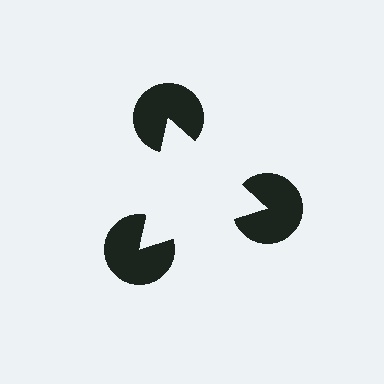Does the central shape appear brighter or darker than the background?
It typically appears slightly brighter than the background, even though no actual brightness change is drawn.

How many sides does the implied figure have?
3 sides.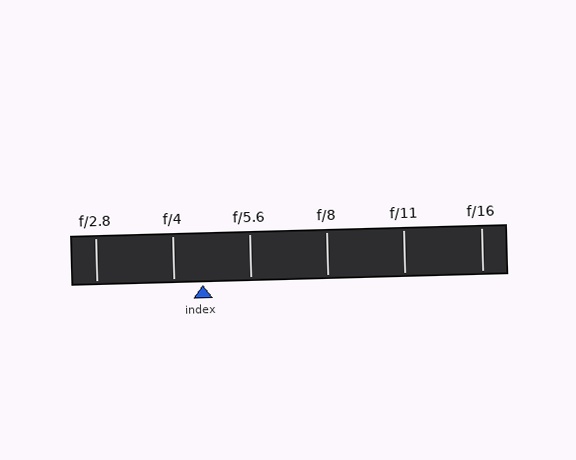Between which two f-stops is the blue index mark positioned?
The index mark is between f/4 and f/5.6.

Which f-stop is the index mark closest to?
The index mark is closest to f/4.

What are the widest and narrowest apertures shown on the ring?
The widest aperture shown is f/2.8 and the narrowest is f/16.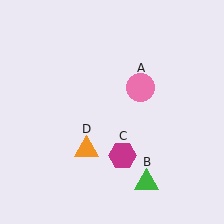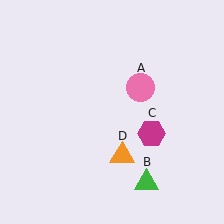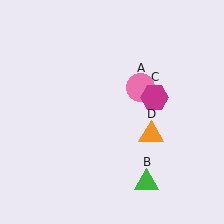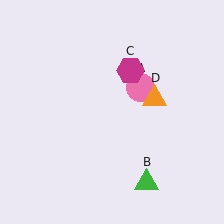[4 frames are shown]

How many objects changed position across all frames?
2 objects changed position: magenta hexagon (object C), orange triangle (object D).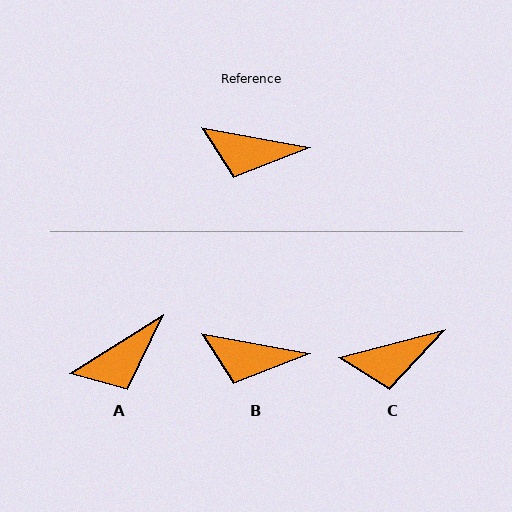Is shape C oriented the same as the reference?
No, it is off by about 26 degrees.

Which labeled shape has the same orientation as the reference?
B.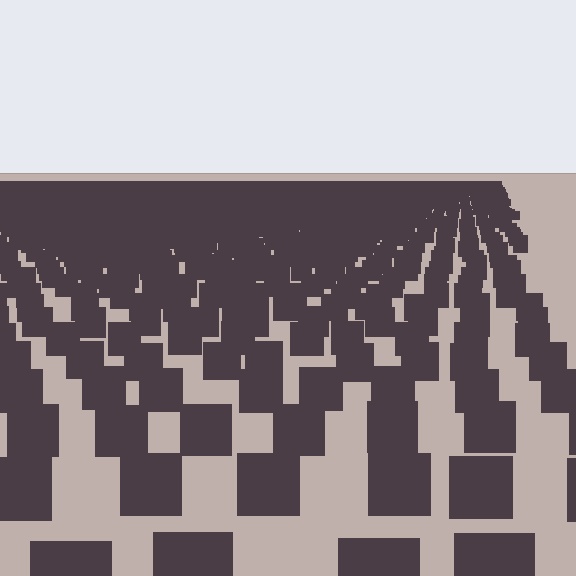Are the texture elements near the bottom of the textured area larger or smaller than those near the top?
Larger. Near the bottom, elements are closer to the viewer and appear at a bigger on-screen size.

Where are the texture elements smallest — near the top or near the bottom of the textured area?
Near the top.